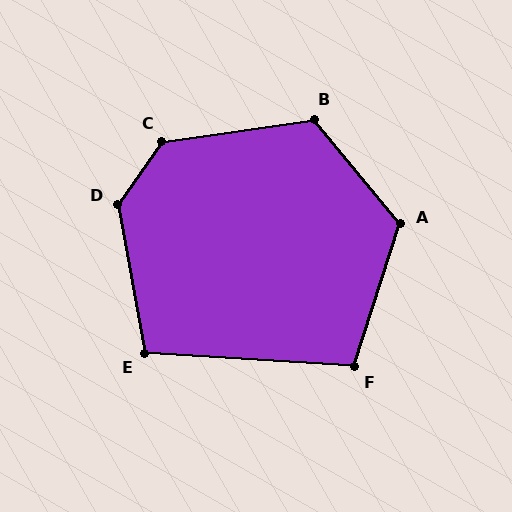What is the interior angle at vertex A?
Approximately 123 degrees (obtuse).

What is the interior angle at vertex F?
Approximately 104 degrees (obtuse).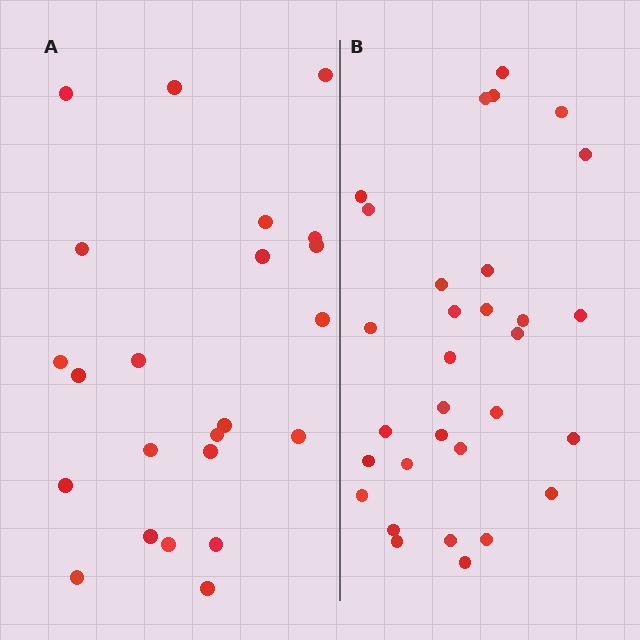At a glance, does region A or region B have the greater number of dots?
Region B (the right region) has more dots.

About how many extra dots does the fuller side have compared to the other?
Region B has roughly 8 or so more dots than region A.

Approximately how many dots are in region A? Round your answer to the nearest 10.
About 20 dots. (The exact count is 23, which rounds to 20.)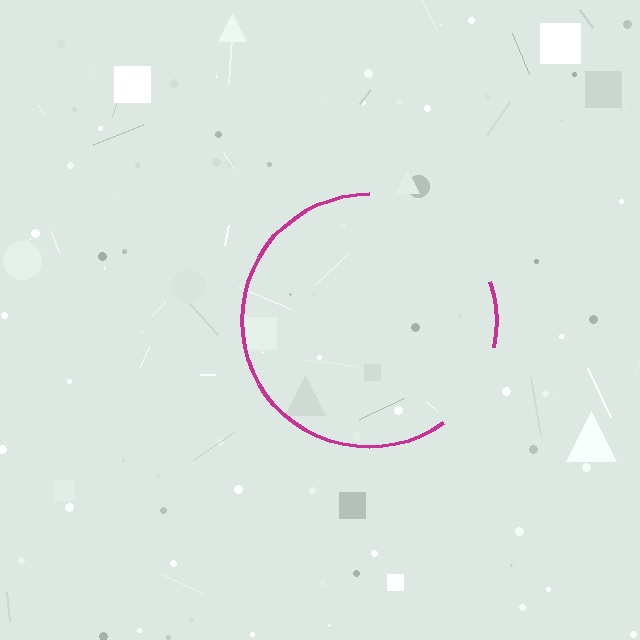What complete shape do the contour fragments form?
The contour fragments form a circle.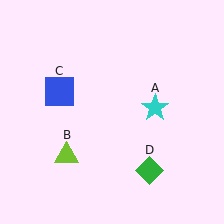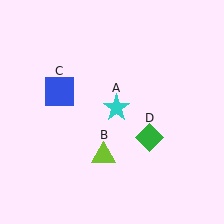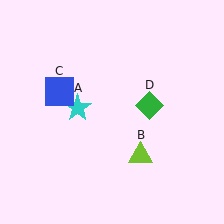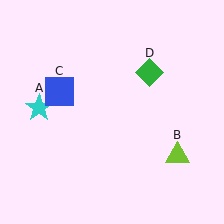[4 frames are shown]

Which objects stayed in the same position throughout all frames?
Blue square (object C) remained stationary.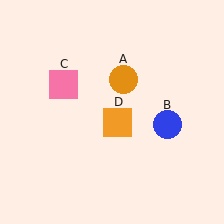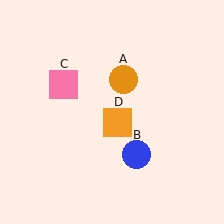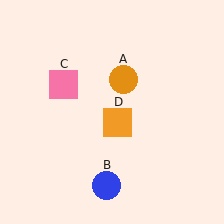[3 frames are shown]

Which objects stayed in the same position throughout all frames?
Orange circle (object A) and pink square (object C) and orange square (object D) remained stationary.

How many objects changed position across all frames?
1 object changed position: blue circle (object B).